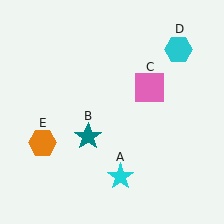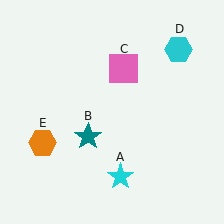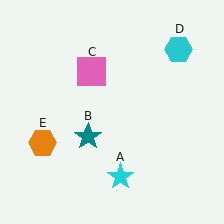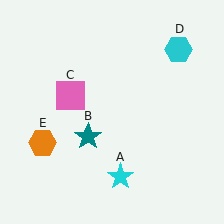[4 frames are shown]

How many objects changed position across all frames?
1 object changed position: pink square (object C).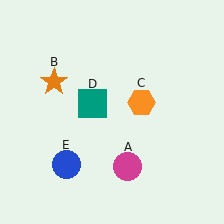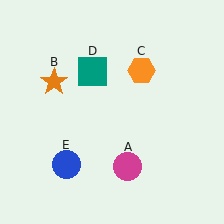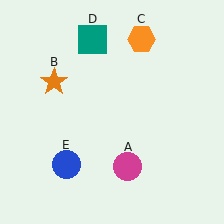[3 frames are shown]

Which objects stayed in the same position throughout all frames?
Magenta circle (object A) and orange star (object B) and blue circle (object E) remained stationary.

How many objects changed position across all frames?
2 objects changed position: orange hexagon (object C), teal square (object D).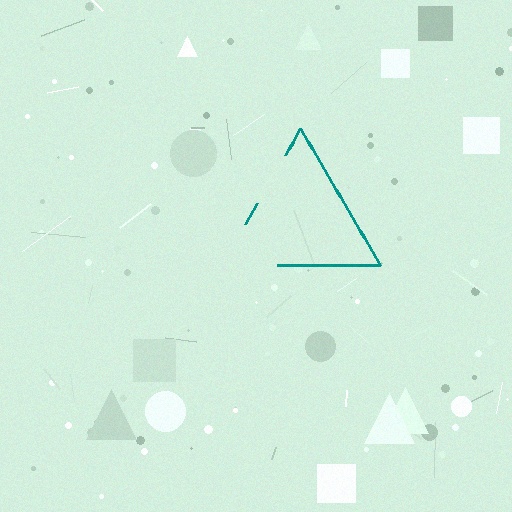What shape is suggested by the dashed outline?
The dashed outline suggests a triangle.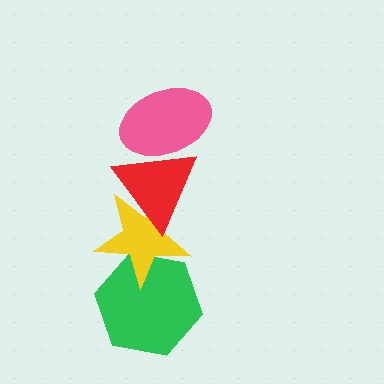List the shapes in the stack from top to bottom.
From top to bottom: the pink ellipse, the red triangle, the yellow star, the green hexagon.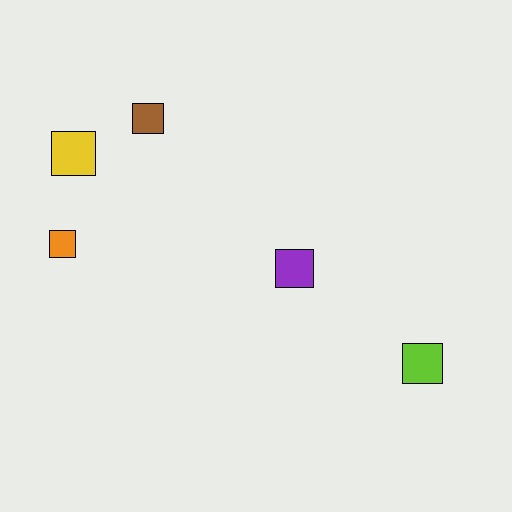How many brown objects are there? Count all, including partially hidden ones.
There is 1 brown object.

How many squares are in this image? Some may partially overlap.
There are 5 squares.